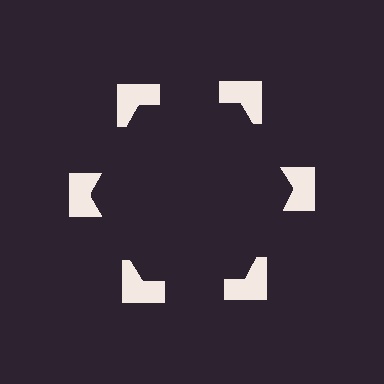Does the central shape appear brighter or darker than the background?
It typically appears slightly darker than the background, even though no actual brightness change is drawn.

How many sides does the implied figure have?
6 sides.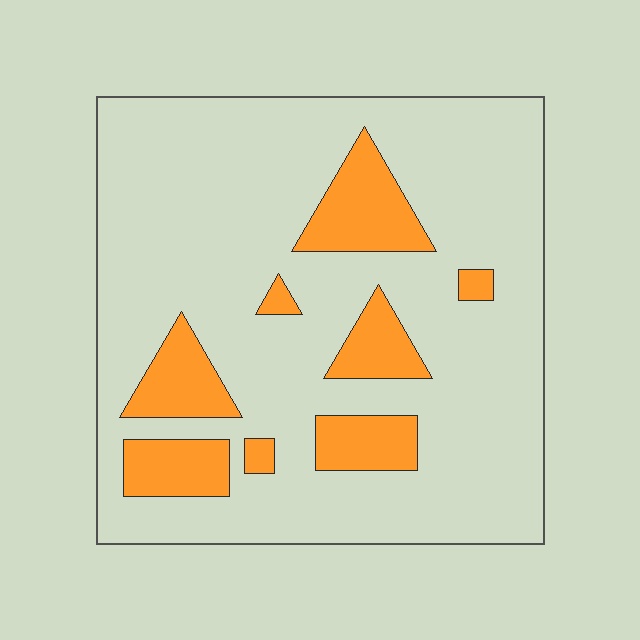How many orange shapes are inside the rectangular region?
8.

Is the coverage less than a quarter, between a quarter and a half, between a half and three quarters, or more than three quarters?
Less than a quarter.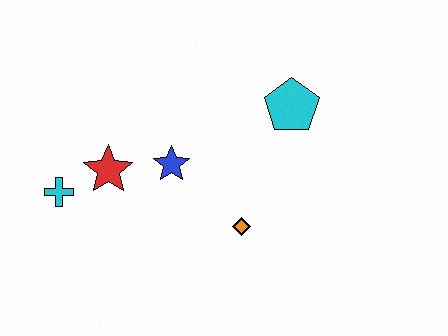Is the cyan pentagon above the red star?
Yes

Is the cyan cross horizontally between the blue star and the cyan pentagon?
No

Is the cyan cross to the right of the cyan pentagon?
No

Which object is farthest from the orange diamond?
The cyan cross is farthest from the orange diamond.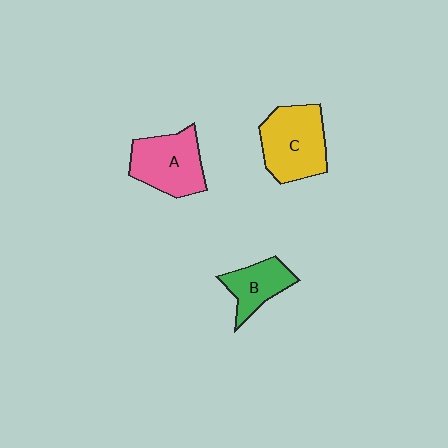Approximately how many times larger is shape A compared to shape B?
Approximately 1.5 times.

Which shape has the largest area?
Shape C (yellow).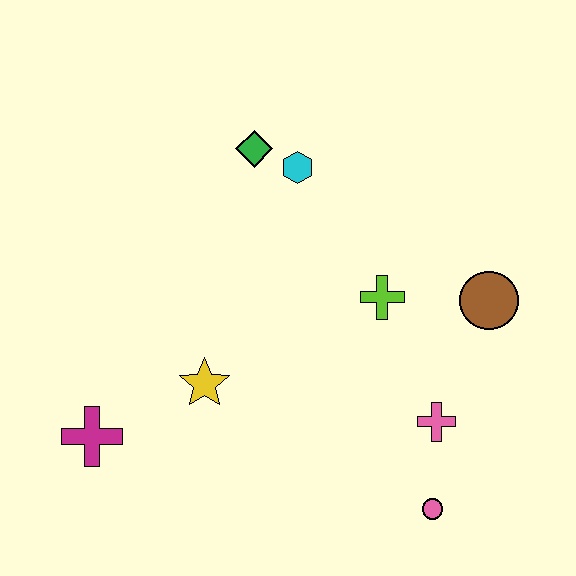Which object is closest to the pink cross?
The pink circle is closest to the pink cross.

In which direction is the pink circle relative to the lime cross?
The pink circle is below the lime cross.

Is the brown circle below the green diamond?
Yes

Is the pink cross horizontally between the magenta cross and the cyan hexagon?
No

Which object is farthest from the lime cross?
The magenta cross is farthest from the lime cross.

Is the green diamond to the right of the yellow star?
Yes